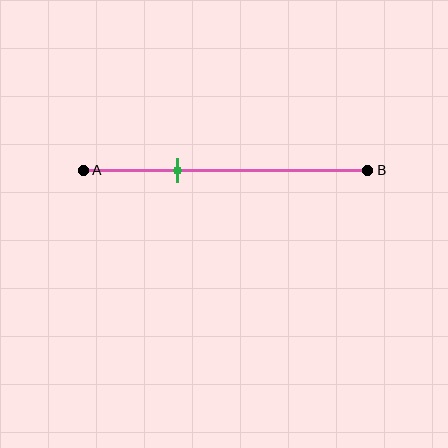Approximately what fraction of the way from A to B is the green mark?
The green mark is approximately 35% of the way from A to B.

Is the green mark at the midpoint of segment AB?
No, the mark is at about 35% from A, not at the 50% midpoint.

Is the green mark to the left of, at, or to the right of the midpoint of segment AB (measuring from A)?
The green mark is to the left of the midpoint of segment AB.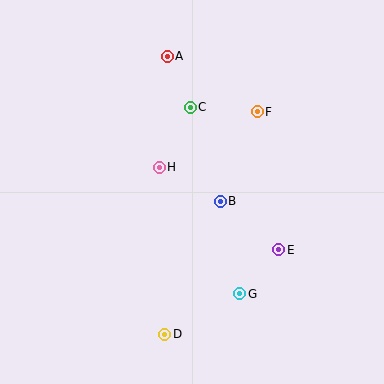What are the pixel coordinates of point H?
Point H is at (159, 167).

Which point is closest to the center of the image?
Point B at (220, 201) is closest to the center.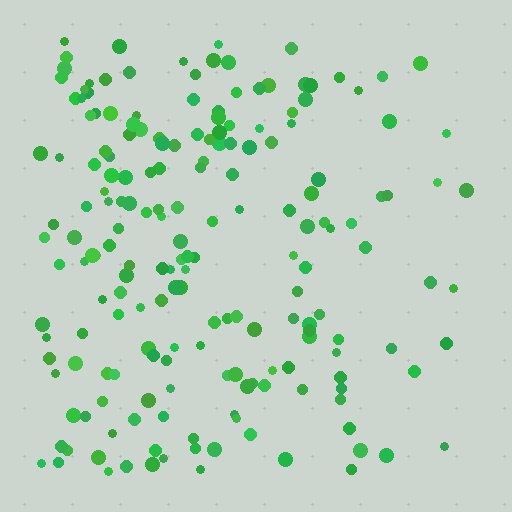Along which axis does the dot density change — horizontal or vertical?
Horizontal.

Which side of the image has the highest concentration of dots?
The left.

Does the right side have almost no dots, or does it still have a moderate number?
Still a moderate number, just noticeably fewer than the left.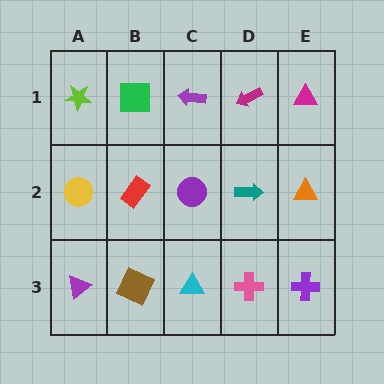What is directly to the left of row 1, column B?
A lime star.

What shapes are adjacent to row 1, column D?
A teal arrow (row 2, column D), a purple arrow (row 1, column C), a magenta triangle (row 1, column E).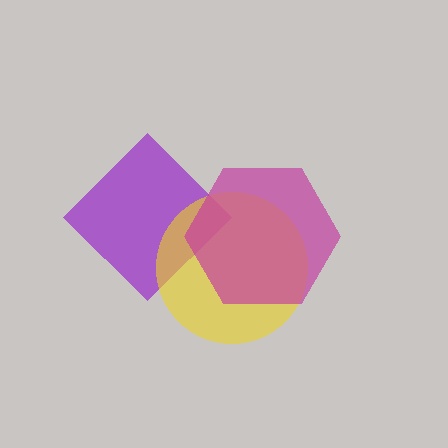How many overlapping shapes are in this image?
There are 3 overlapping shapes in the image.